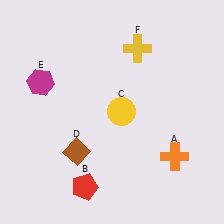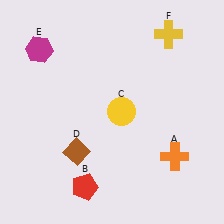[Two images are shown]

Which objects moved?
The objects that moved are: the magenta hexagon (E), the yellow cross (F).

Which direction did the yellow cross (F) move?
The yellow cross (F) moved right.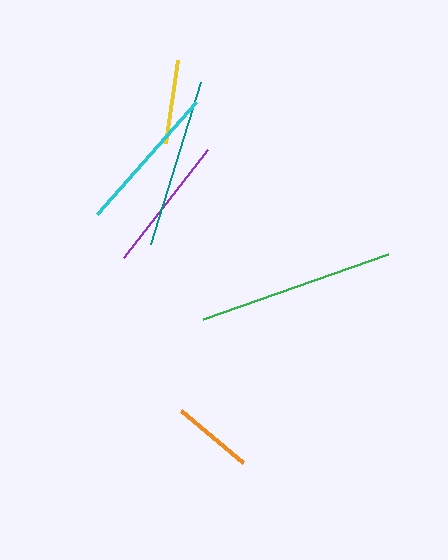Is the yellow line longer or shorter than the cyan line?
The cyan line is longer than the yellow line.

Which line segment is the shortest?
The orange line is the shortest at approximately 81 pixels.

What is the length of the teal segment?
The teal segment is approximately 169 pixels long.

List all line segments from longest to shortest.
From longest to shortest: green, teal, cyan, purple, yellow, orange.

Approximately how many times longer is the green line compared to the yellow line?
The green line is approximately 2.3 times the length of the yellow line.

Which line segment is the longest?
The green line is the longest at approximately 196 pixels.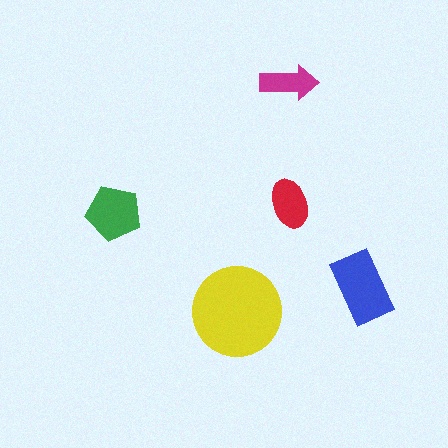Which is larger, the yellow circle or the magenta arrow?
The yellow circle.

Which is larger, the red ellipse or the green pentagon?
The green pentagon.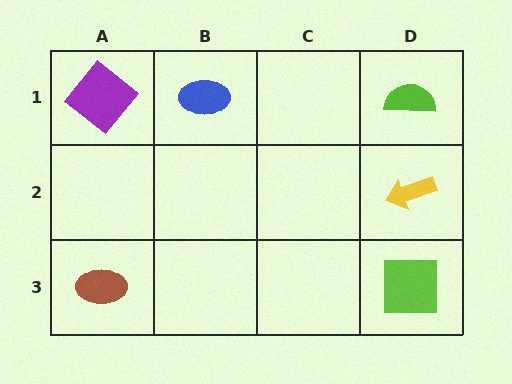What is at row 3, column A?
A brown ellipse.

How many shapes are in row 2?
1 shape.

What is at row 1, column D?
A lime semicircle.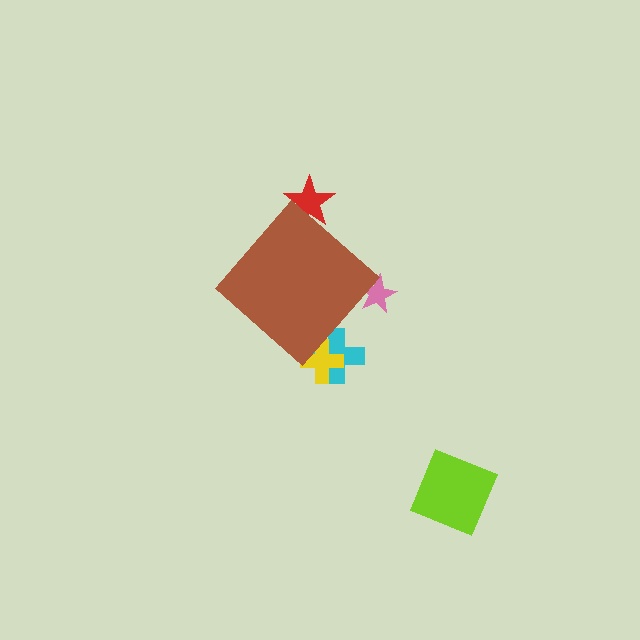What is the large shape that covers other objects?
A brown diamond.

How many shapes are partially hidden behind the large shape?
4 shapes are partially hidden.